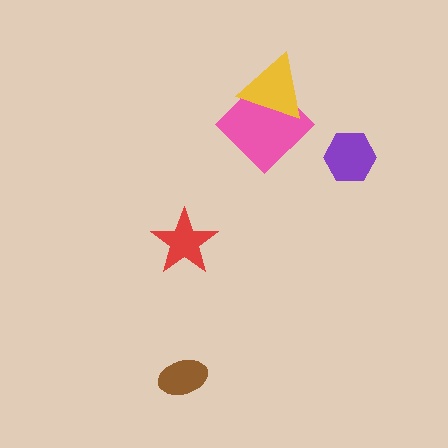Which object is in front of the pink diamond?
The yellow triangle is in front of the pink diamond.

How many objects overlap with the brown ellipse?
0 objects overlap with the brown ellipse.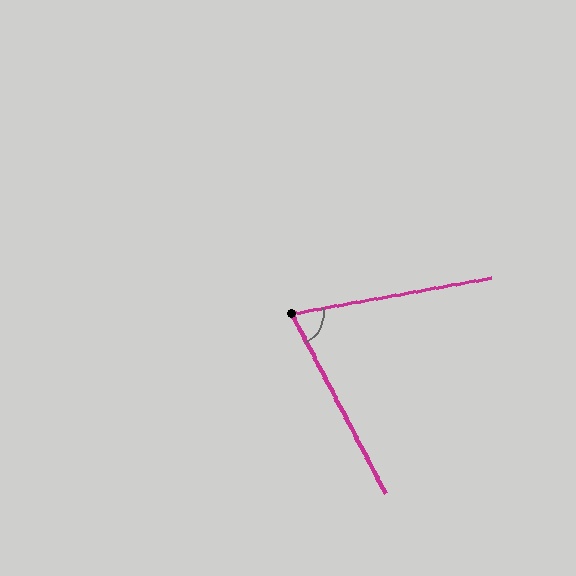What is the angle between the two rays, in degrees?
Approximately 73 degrees.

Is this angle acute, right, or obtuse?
It is acute.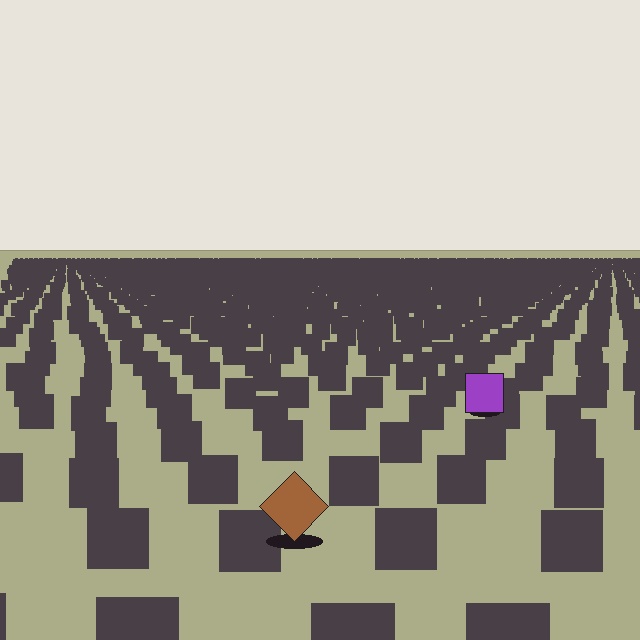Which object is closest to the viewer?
The brown diamond is closest. The texture marks near it are larger and more spread out.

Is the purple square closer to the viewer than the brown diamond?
No. The brown diamond is closer — you can tell from the texture gradient: the ground texture is coarser near it.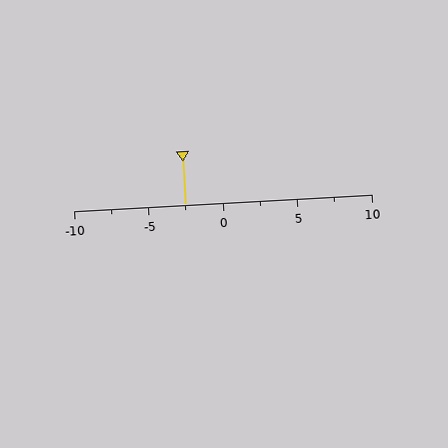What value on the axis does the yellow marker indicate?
The marker indicates approximately -2.5.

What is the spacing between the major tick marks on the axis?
The major ticks are spaced 5 apart.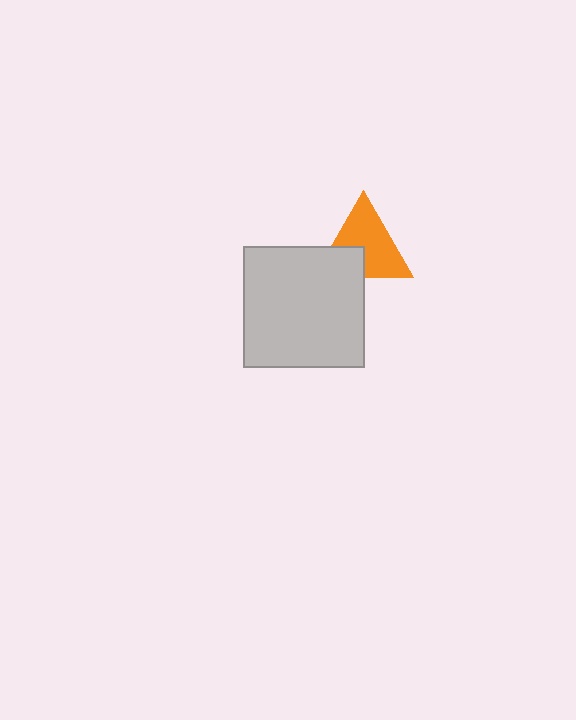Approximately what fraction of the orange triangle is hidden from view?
Roughly 31% of the orange triangle is hidden behind the light gray square.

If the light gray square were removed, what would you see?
You would see the complete orange triangle.